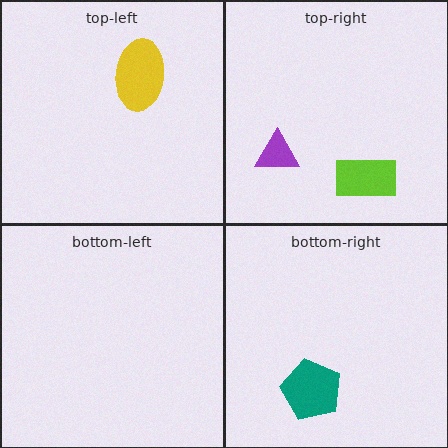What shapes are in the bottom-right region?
The teal pentagon.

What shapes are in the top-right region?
The purple triangle, the lime rectangle.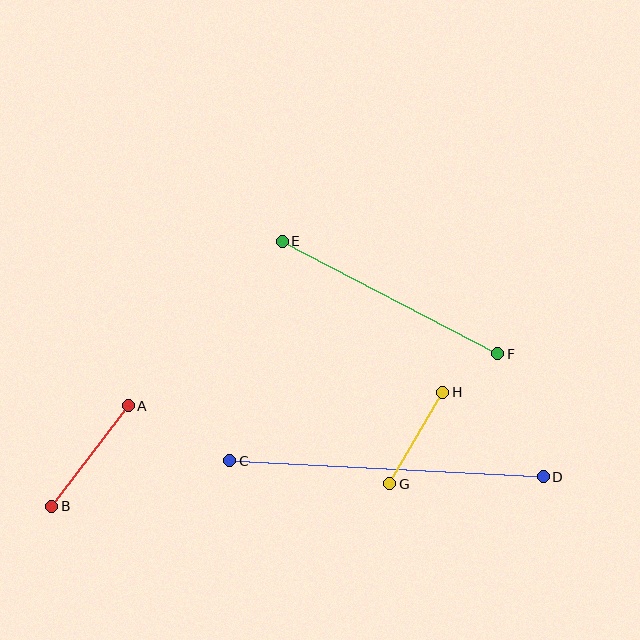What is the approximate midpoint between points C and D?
The midpoint is at approximately (387, 469) pixels.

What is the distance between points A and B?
The distance is approximately 127 pixels.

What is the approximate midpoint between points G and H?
The midpoint is at approximately (416, 438) pixels.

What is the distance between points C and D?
The distance is approximately 314 pixels.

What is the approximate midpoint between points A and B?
The midpoint is at approximately (90, 456) pixels.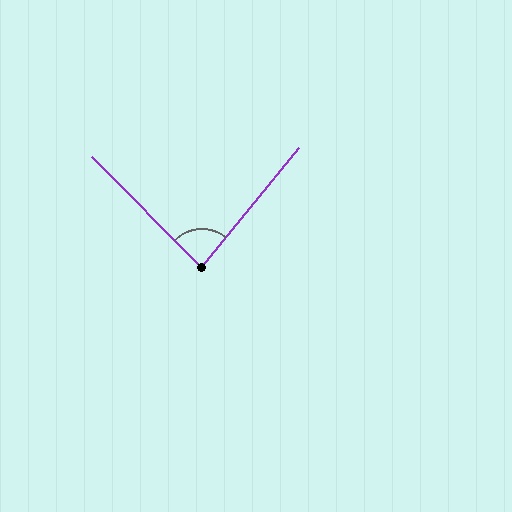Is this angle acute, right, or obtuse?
It is acute.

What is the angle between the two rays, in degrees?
Approximately 84 degrees.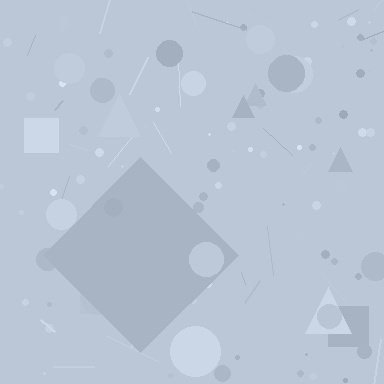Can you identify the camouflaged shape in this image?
The camouflaged shape is a diamond.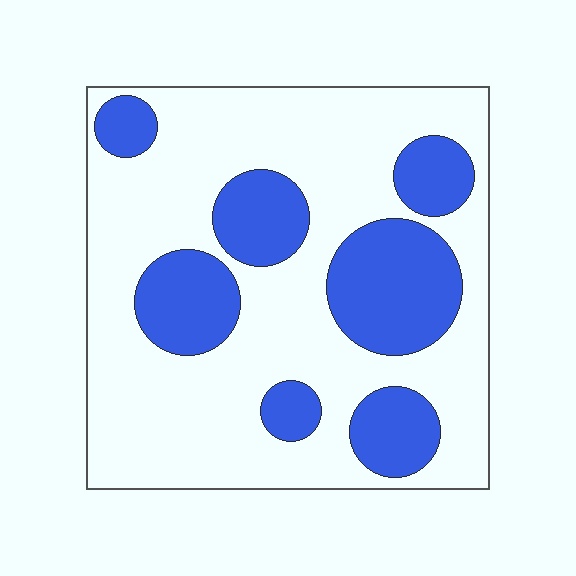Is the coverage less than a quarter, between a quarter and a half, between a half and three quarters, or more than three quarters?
Between a quarter and a half.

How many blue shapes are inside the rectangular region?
7.